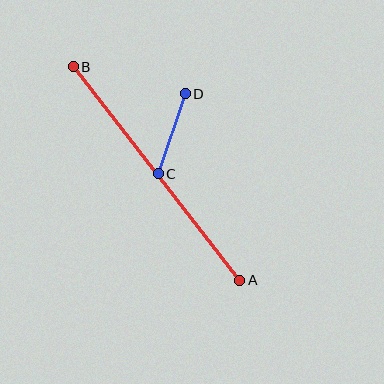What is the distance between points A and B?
The distance is approximately 271 pixels.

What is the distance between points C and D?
The distance is approximately 84 pixels.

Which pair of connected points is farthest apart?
Points A and B are farthest apart.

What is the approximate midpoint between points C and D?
The midpoint is at approximately (172, 134) pixels.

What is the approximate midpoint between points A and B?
The midpoint is at approximately (157, 174) pixels.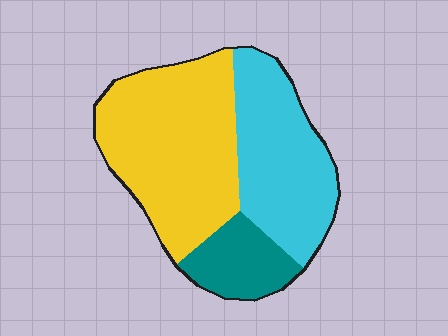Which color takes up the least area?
Teal, at roughly 15%.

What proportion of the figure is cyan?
Cyan covers about 35% of the figure.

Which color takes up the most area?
Yellow, at roughly 50%.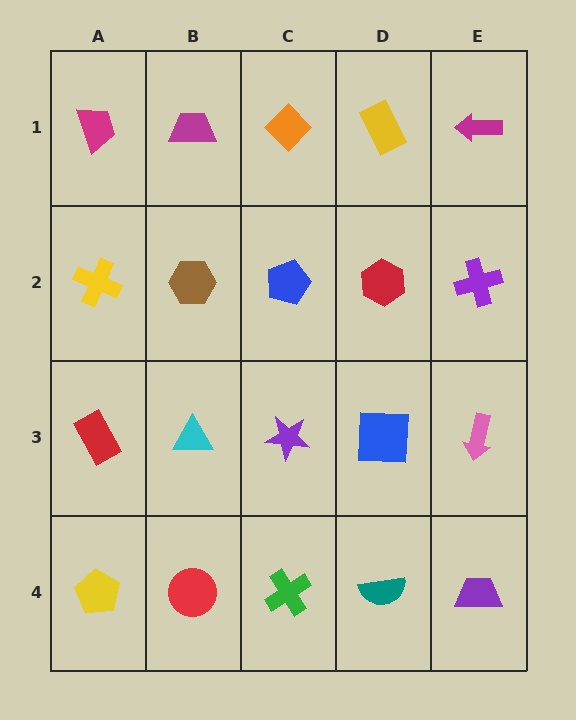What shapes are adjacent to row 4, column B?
A cyan triangle (row 3, column B), a yellow pentagon (row 4, column A), a green cross (row 4, column C).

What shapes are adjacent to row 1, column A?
A yellow cross (row 2, column A), a magenta trapezoid (row 1, column B).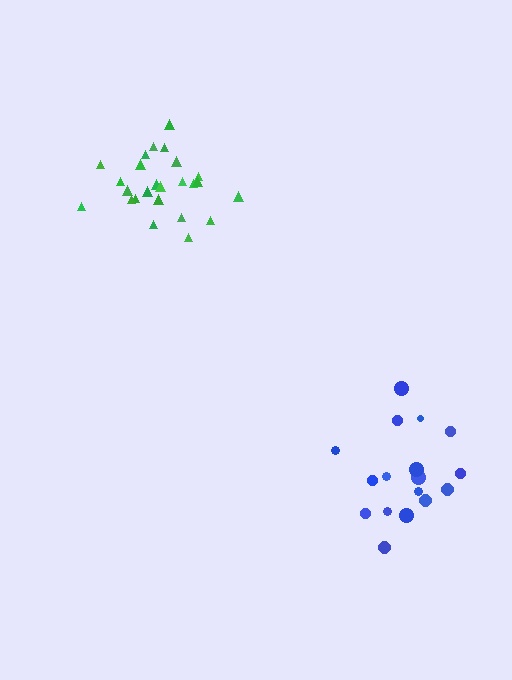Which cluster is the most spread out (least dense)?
Blue.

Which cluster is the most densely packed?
Green.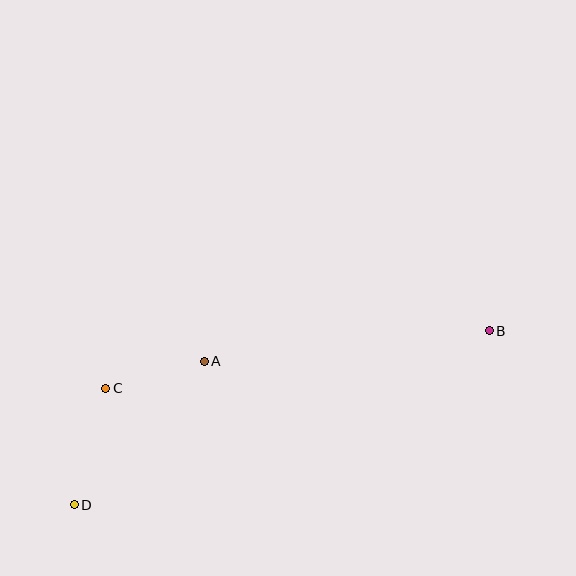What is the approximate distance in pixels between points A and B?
The distance between A and B is approximately 287 pixels.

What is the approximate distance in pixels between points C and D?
The distance between C and D is approximately 121 pixels.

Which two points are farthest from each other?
Points B and D are farthest from each other.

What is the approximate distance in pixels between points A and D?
The distance between A and D is approximately 194 pixels.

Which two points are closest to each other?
Points A and C are closest to each other.